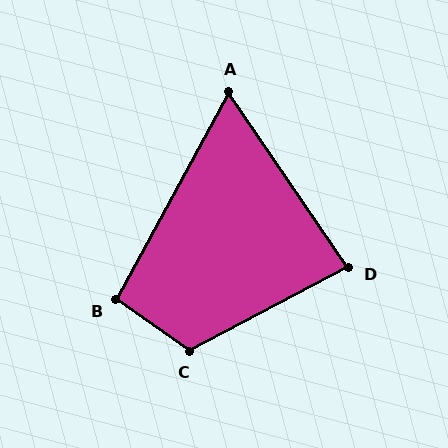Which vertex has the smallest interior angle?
A, at approximately 63 degrees.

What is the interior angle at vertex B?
Approximately 97 degrees (obtuse).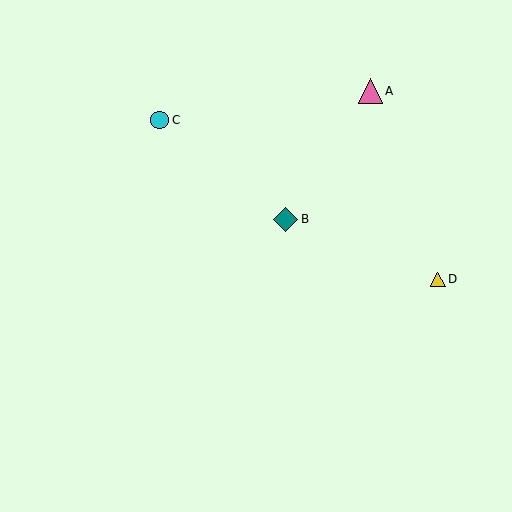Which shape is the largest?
The pink triangle (labeled A) is the largest.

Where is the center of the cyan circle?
The center of the cyan circle is at (160, 120).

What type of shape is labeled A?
Shape A is a pink triangle.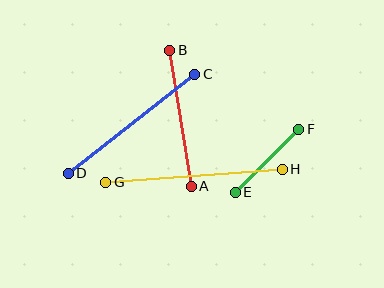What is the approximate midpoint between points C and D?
The midpoint is at approximately (131, 124) pixels.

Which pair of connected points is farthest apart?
Points G and H are farthest apart.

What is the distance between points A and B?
The distance is approximately 138 pixels.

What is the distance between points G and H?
The distance is approximately 177 pixels.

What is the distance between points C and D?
The distance is approximately 161 pixels.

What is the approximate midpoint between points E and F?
The midpoint is at approximately (267, 161) pixels.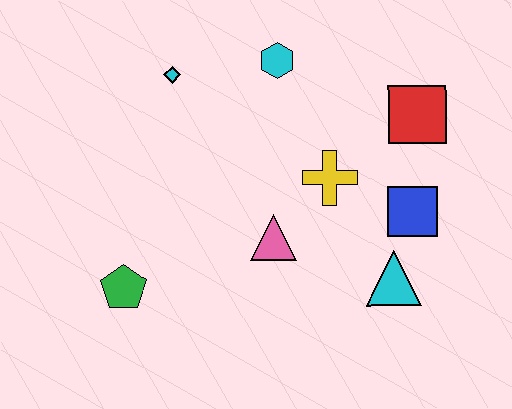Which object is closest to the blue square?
The cyan triangle is closest to the blue square.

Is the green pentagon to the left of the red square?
Yes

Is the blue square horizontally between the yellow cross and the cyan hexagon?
No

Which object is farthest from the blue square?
The green pentagon is farthest from the blue square.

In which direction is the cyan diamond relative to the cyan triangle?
The cyan diamond is to the left of the cyan triangle.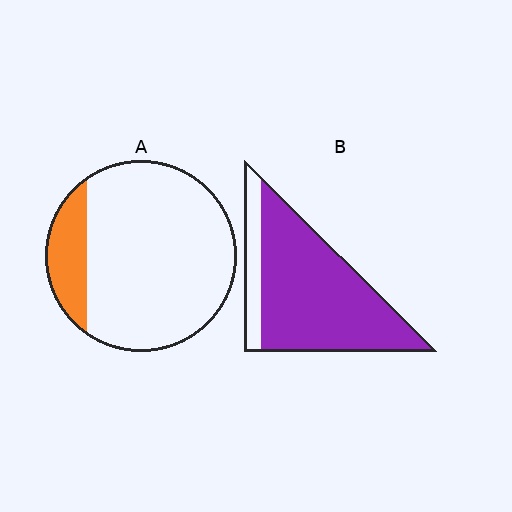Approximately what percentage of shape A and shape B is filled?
A is approximately 15% and B is approximately 85%.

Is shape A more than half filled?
No.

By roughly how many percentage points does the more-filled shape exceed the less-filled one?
By roughly 65 percentage points (B over A).